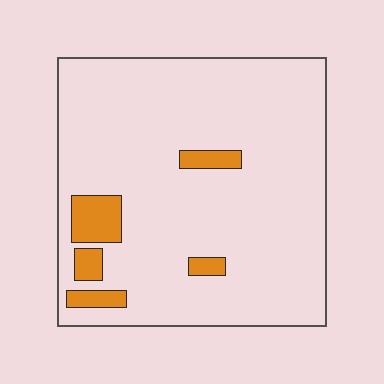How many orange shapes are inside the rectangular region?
5.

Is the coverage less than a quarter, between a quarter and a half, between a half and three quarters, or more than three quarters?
Less than a quarter.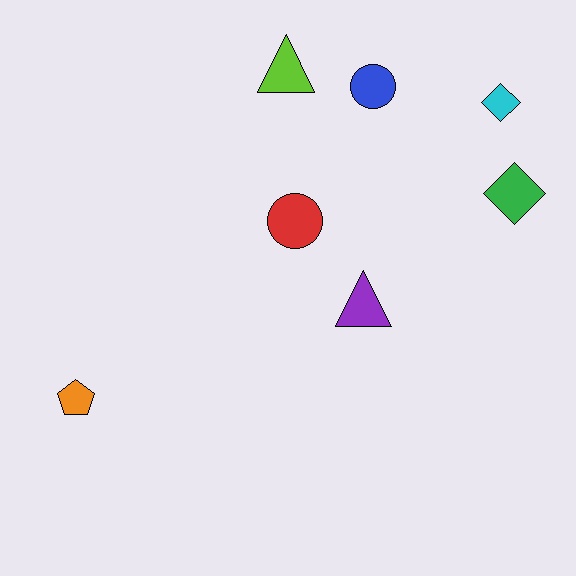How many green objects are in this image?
There is 1 green object.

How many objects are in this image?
There are 7 objects.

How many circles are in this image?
There are 2 circles.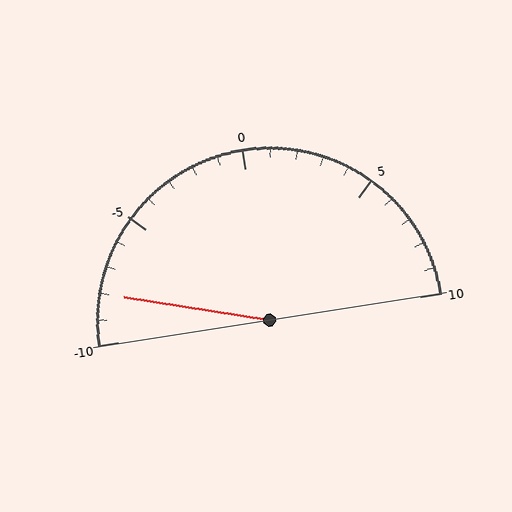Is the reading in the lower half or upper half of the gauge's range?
The reading is in the lower half of the range (-10 to 10).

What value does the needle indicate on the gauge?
The needle indicates approximately -8.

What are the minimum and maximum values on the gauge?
The gauge ranges from -10 to 10.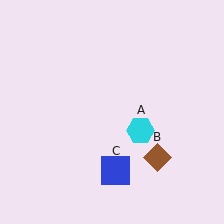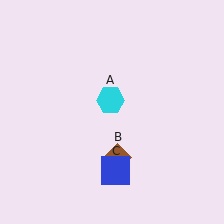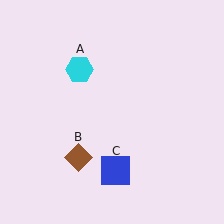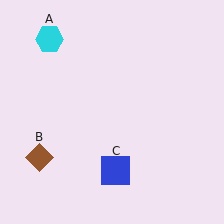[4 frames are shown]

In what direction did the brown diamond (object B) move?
The brown diamond (object B) moved left.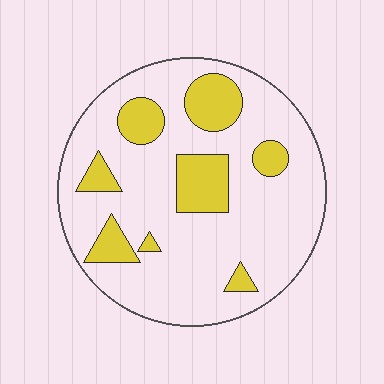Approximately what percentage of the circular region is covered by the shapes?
Approximately 20%.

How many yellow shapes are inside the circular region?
8.